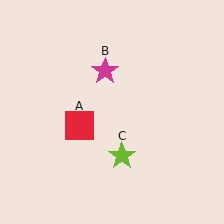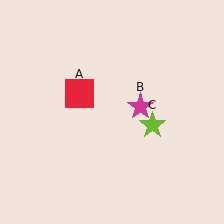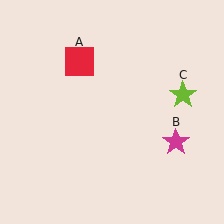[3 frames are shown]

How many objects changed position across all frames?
3 objects changed position: red square (object A), magenta star (object B), lime star (object C).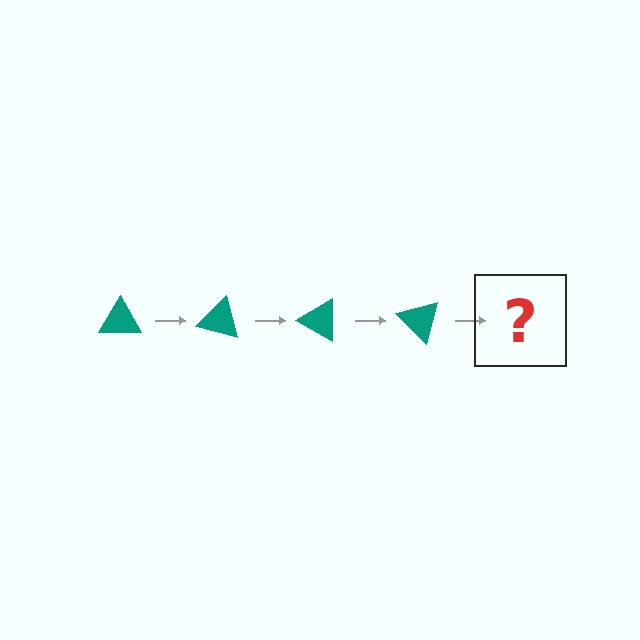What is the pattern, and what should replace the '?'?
The pattern is that the triangle rotates 15 degrees each step. The '?' should be a teal triangle rotated 60 degrees.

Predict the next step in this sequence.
The next step is a teal triangle rotated 60 degrees.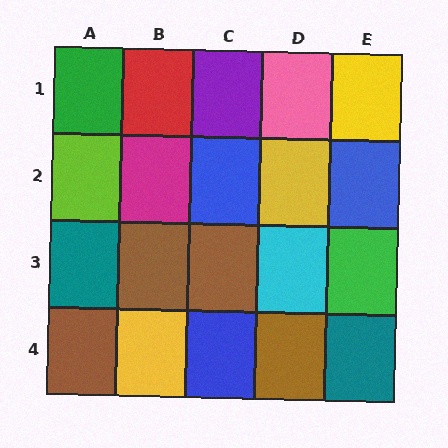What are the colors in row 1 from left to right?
Green, red, purple, pink, yellow.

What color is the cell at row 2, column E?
Blue.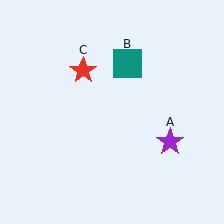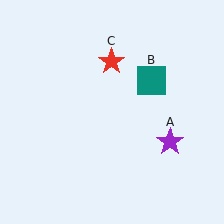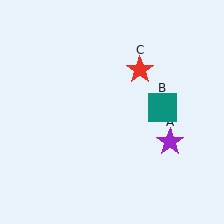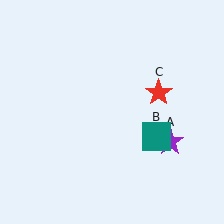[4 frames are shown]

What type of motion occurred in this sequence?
The teal square (object B), red star (object C) rotated clockwise around the center of the scene.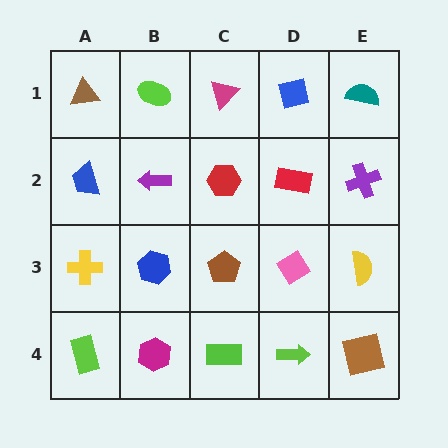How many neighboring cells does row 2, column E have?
3.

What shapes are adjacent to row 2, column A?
A brown triangle (row 1, column A), a yellow cross (row 3, column A), a purple arrow (row 2, column B).